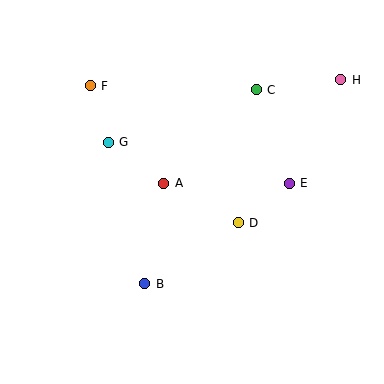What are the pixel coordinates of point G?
Point G is at (108, 142).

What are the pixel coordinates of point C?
Point C is at (256, 90).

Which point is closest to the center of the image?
Point A at (164, 183) is closest to the center.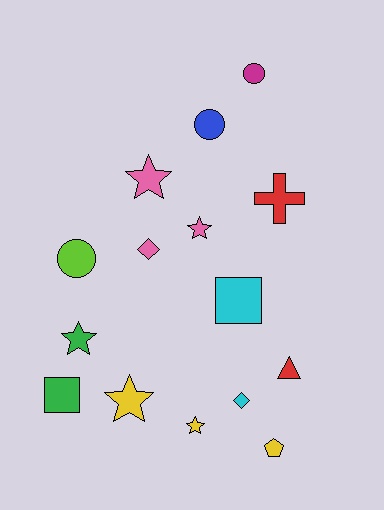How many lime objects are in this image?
There is 1 lime object.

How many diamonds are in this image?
There are 2 diamonds.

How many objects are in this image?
There are 15 objects.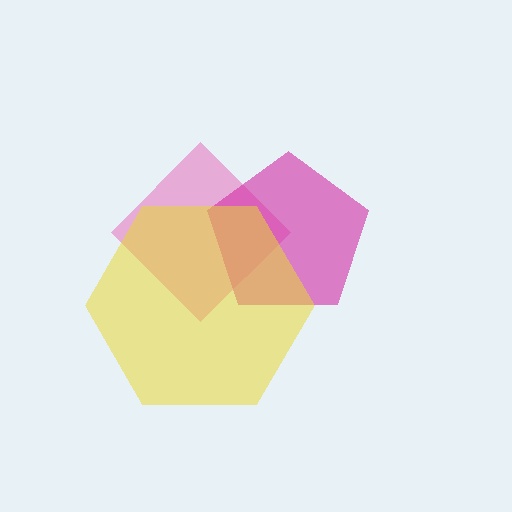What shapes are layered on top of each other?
The layered shapes are: a pink diamond, a magenta pentagon, a yellow hexagon.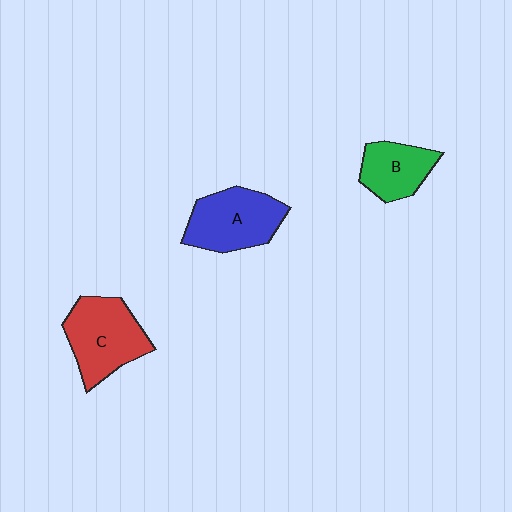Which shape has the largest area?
Shape C (red).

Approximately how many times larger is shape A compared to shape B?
Approximately 1.4 times.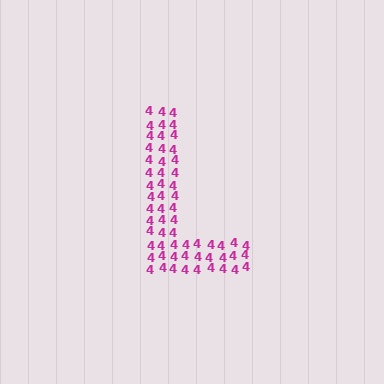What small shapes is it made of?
It is made of small digit 4's.